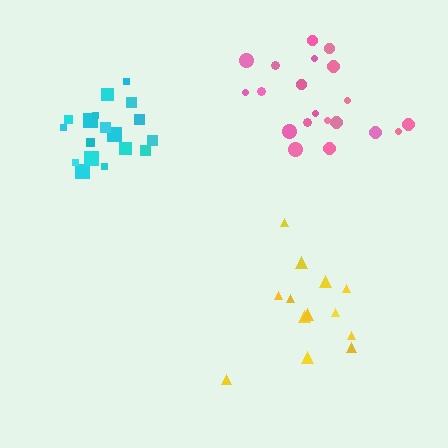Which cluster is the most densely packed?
Cyan.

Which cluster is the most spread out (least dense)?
Yellow.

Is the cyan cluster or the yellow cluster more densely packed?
Cyan.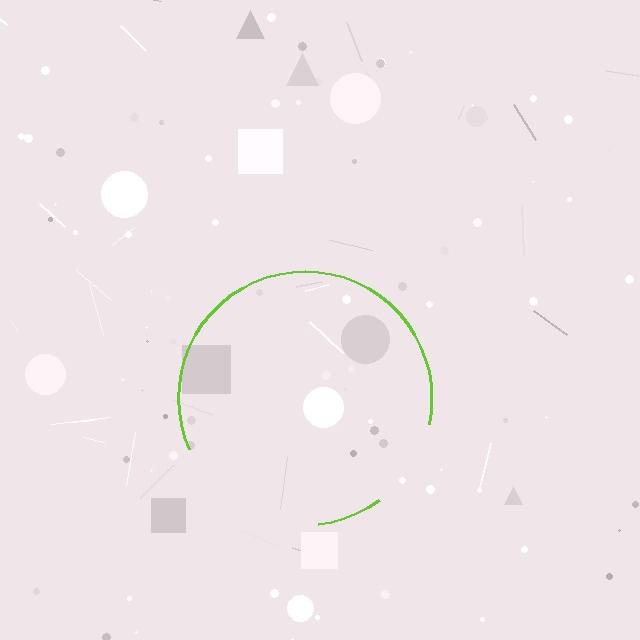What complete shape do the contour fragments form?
The contour fragments form a circle.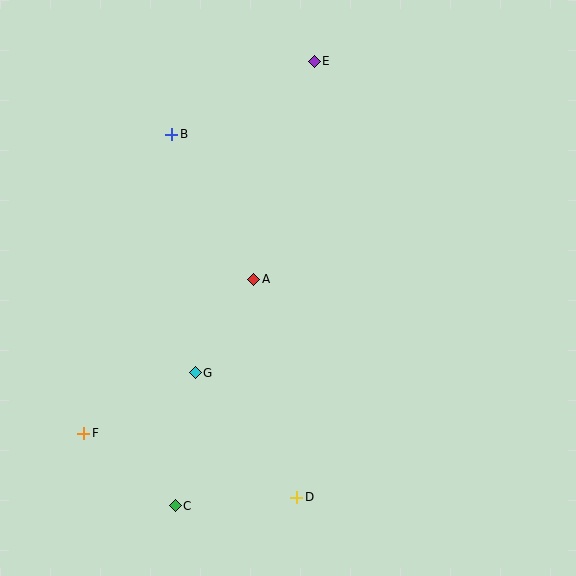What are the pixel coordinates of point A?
Point A is at (254, 279).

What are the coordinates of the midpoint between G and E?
The midpoint between G and E is at (255, 217).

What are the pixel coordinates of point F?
Point F is at (84, 434).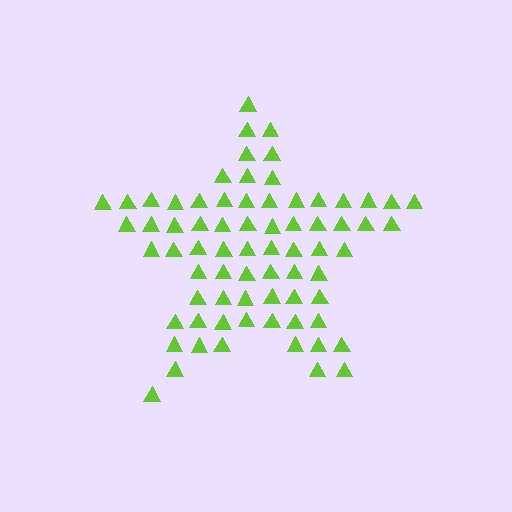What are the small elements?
The small elements are triangles.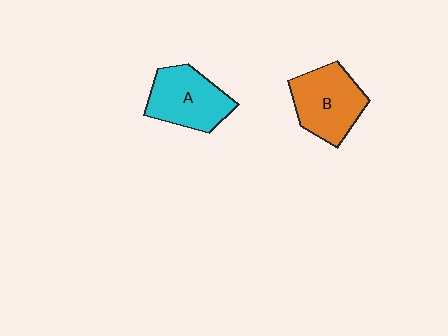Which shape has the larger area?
Shape B (orange).